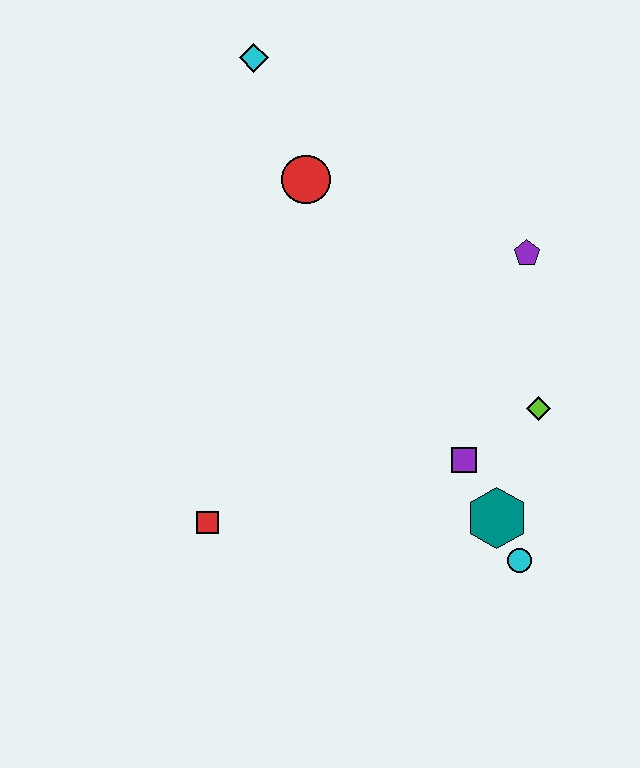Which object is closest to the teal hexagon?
The cyan circle is closest to the teal hexagon.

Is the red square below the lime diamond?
Yes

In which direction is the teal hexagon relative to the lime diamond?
The teal hexagon is below the lime diamond.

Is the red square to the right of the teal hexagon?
No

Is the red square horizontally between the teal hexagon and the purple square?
No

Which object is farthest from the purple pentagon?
The red square is farthest from the purple pentagon.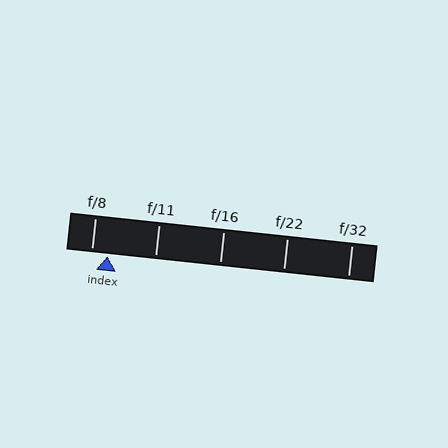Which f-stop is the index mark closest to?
The index mark is closest to f/8.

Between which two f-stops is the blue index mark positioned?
The index mark is between f/8 and f/11.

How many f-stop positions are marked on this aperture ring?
There are 5 f-stop positions marked.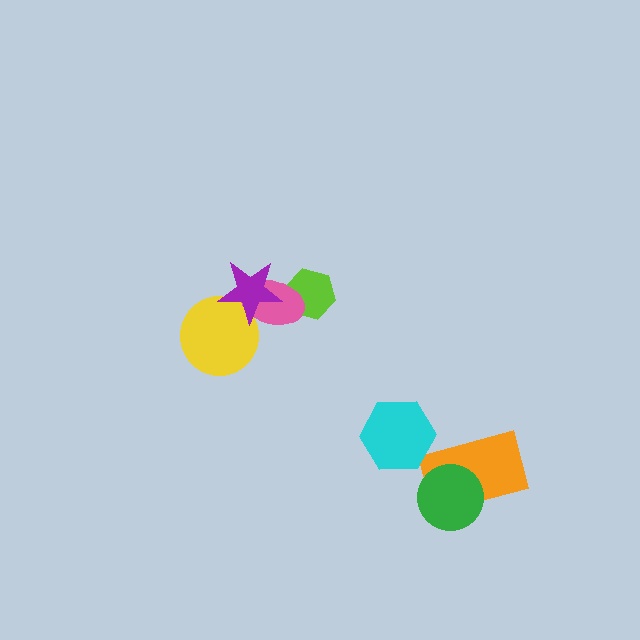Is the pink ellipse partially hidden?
Yes, it is partially covered by another shape.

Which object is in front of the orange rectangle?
The green circle is in front of the orange rectangle.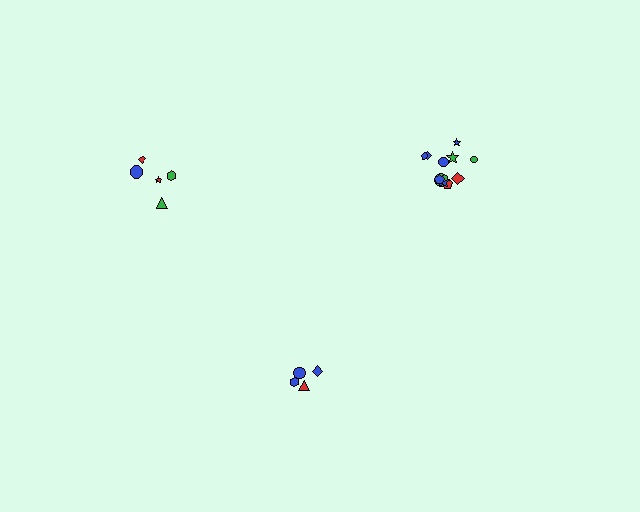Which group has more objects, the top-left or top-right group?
The top-right group.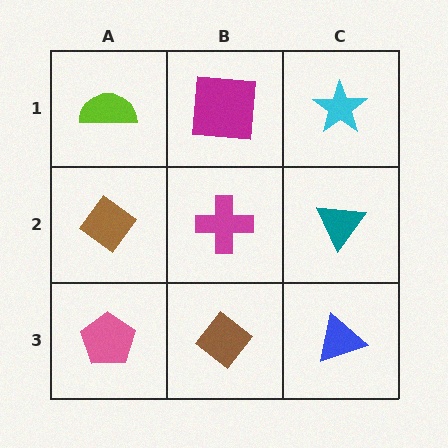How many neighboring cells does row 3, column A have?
2.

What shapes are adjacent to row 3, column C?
A teal triangle (row 2, column C), a brown diamond (row 3, column B).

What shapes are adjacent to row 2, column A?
A lime semicircle (row 1, column A), a pink pentagon (row 3, column A), a magenta cross (row 2, column B).